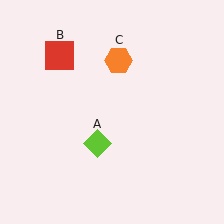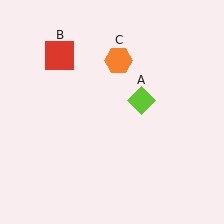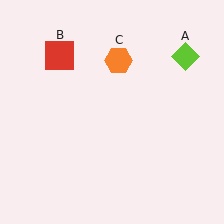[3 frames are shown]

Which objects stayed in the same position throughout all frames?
Red square (object B) and orange hexagon (object C) remained stationary.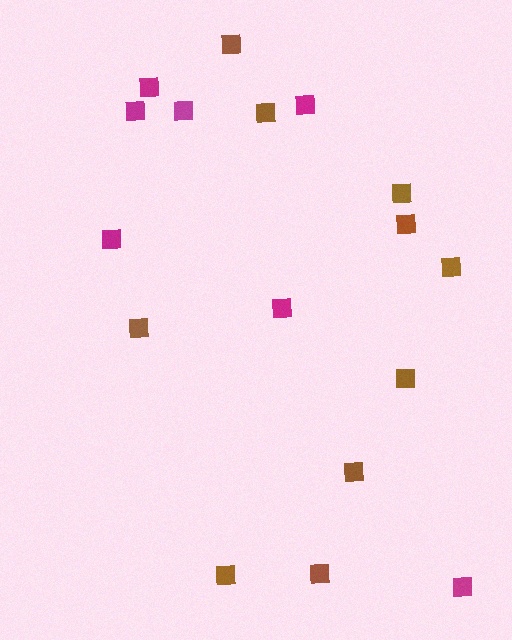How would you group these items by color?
There are 2 groups: one group of magenta squares (7) and one group of brown squares (10).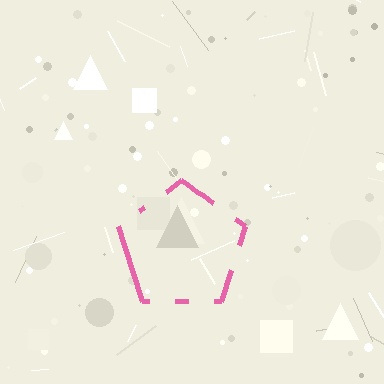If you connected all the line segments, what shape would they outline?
They would outline a pentagon.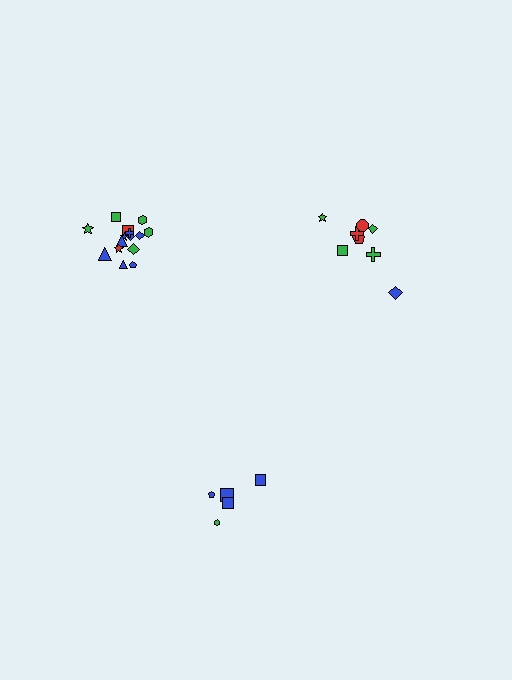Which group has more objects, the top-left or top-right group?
The top-left group.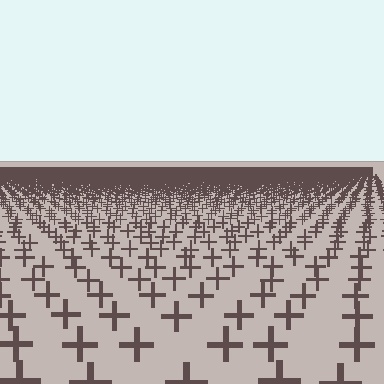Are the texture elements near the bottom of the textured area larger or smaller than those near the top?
Larger. Near the bottom, elements are closer to the viewer and appear at a bigger on-screen size.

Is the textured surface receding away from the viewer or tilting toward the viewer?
The surface is receding away from the viewer. Texture elements get smaller and denser toward the top.